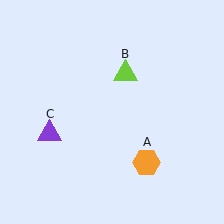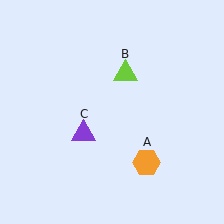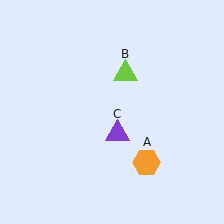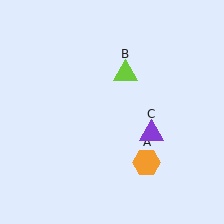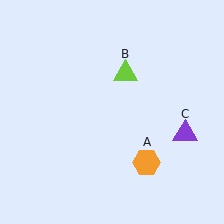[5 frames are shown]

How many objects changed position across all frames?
1 object changed position: purple triangle (object C).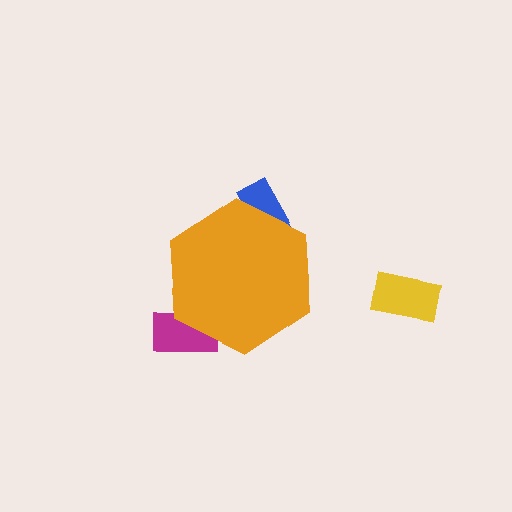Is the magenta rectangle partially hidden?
Yes, the magenta rectangle is partially hidden behind the orange hexagon.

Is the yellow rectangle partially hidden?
No, the yellow rectangle is fully visible.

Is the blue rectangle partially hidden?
Yes, the blue rectangle is partially hidden behind the orange hexagon.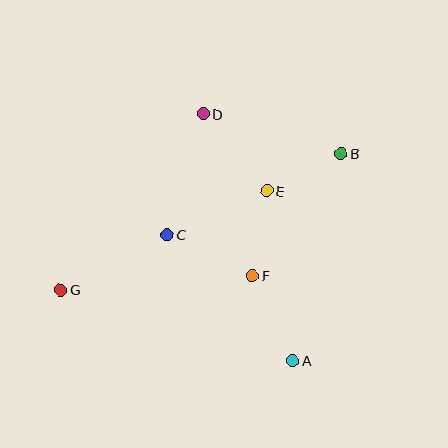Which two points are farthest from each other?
Points B and G are farthest from each other.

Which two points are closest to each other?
Points B and E are closest to each other.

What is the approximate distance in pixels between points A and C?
The distance between A and C is approximately 178 pixels.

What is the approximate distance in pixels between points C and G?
The distance between C and G is approximately 120 pixels.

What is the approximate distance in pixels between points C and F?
The distance between C and F is approximately 95 pixels.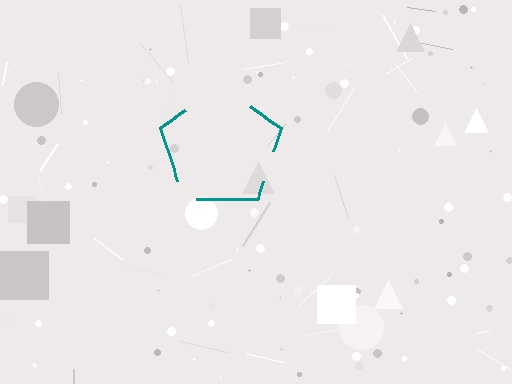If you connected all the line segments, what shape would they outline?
They would outline a pentagon.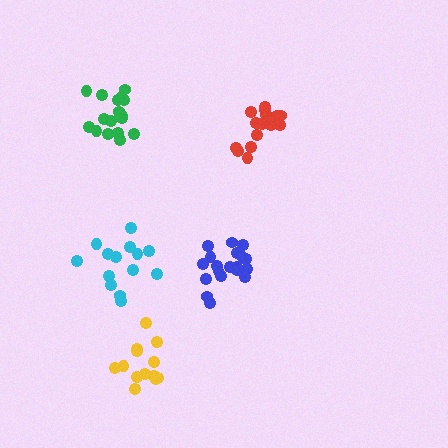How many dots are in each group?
Group 1: 13 dots, Group 2: 18 dots, Group 3: 14 dots, Group 4: 16 dots, Group 5: 19 dots (80 total).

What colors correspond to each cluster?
The clusters are colored: yellow, green, cyan, red, blue.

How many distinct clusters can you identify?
There are 5 distinct clusters.